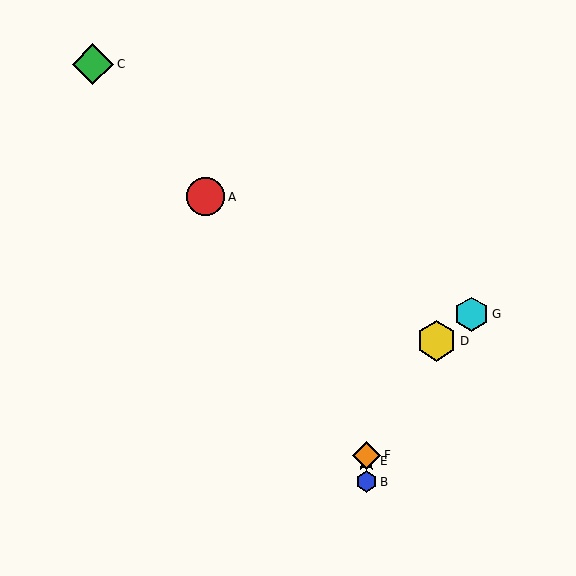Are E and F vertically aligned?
Yes, both are at x≈366.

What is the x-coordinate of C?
Object C is at x≈93.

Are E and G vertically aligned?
No, E is at x≈366 and G is at x≈472.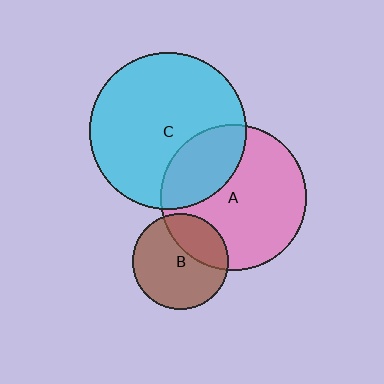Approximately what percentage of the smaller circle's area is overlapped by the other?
Approximately 30%.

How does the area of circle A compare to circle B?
Approximately 2.3 times.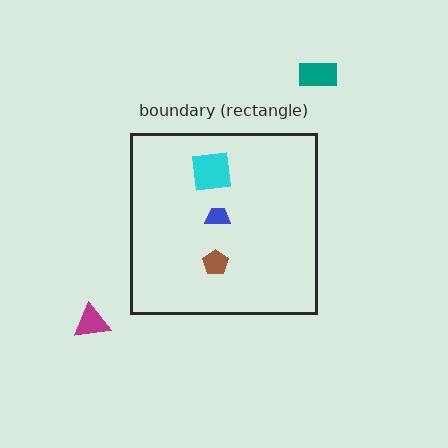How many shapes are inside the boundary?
3 inside, 2 outside.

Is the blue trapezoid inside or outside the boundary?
Inside.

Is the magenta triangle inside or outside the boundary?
Outside.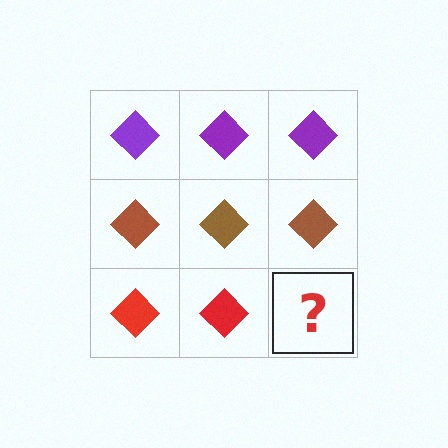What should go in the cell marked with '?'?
The missing cell should contain a red diamond.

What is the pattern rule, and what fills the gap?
The rule is that each row has a consistent color. The gap should be filled with a red diamond.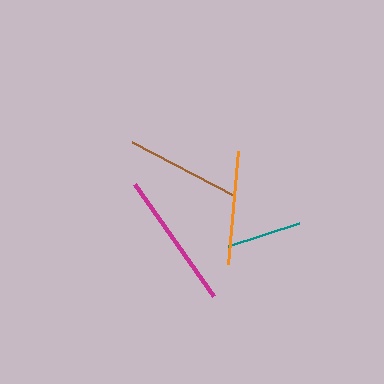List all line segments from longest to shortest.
From longest to shortest: magenta, brown, orange, teal.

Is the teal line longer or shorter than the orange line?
The orange line is longer than the teal line.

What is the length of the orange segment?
The orange segment is approximately 114 pixels long.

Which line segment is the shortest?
The teal line is the shortest at approximately 74 pixels.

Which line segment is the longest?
The magenta line is the longest at approximately 137 pixels.